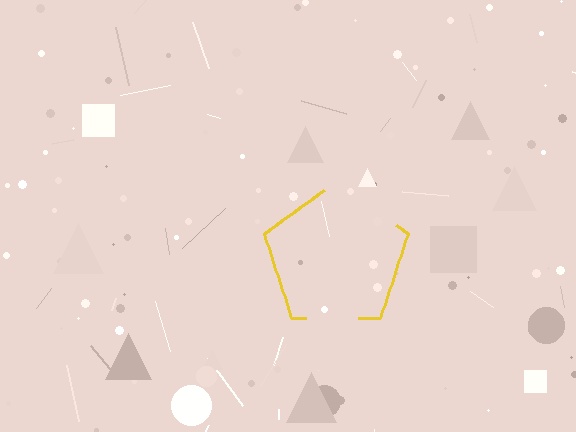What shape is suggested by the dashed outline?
The dashed outline suggests a pentagon.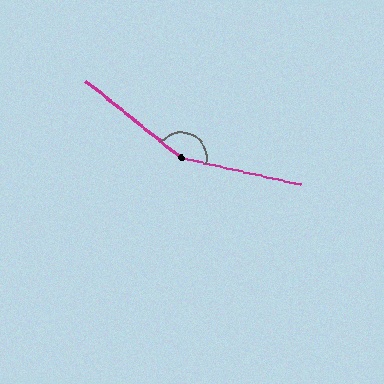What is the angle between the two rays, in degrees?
Approximately 154 degrees.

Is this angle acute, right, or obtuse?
It is obtuse.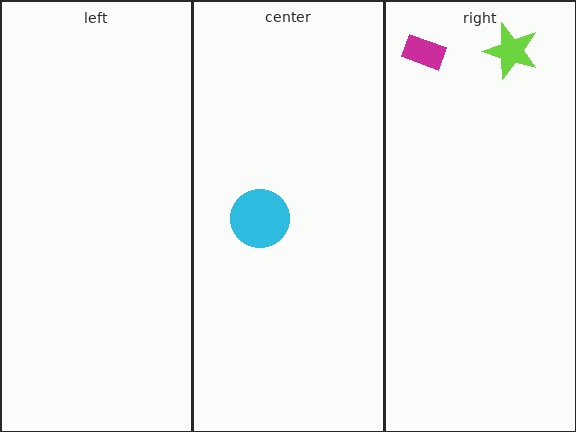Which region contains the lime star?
The right region.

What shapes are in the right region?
The lime star, the magenta rectangle.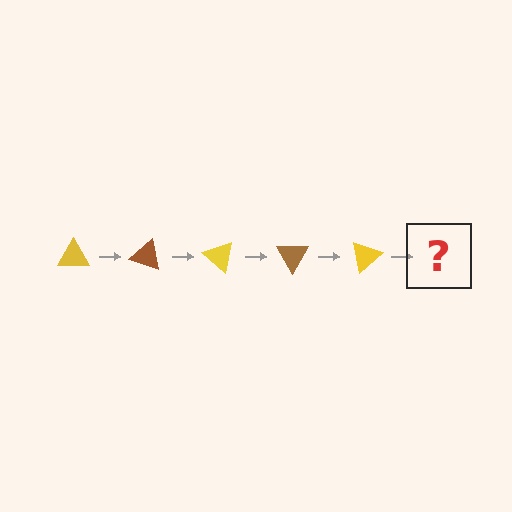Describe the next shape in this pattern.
It should be a brown triangle, rotated 100 degrees from the start.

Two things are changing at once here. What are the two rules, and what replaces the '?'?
The two rules are that it rotates 20 degrees each step and the color cycles through yellow and brown. The '?' should be a brown triangle, rotated 100 degrees from the start.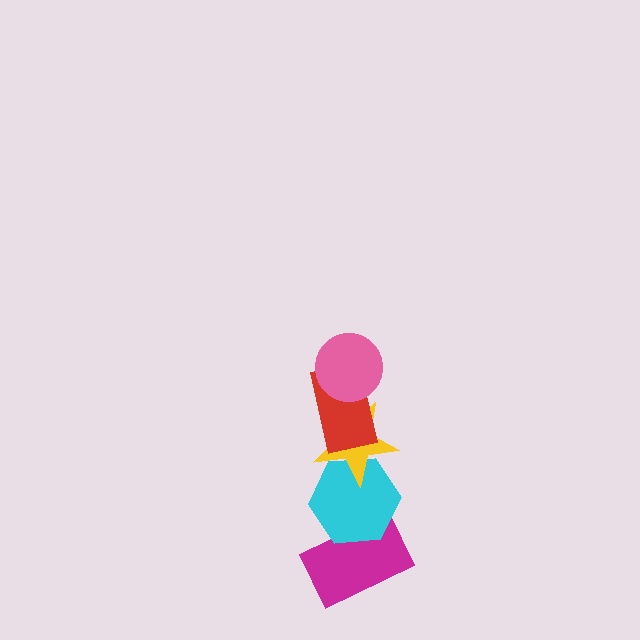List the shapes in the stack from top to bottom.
From top to bottom: the pink circle, the red rectangle, the yellow star, the cyan hexagon, the magenta rectangle.